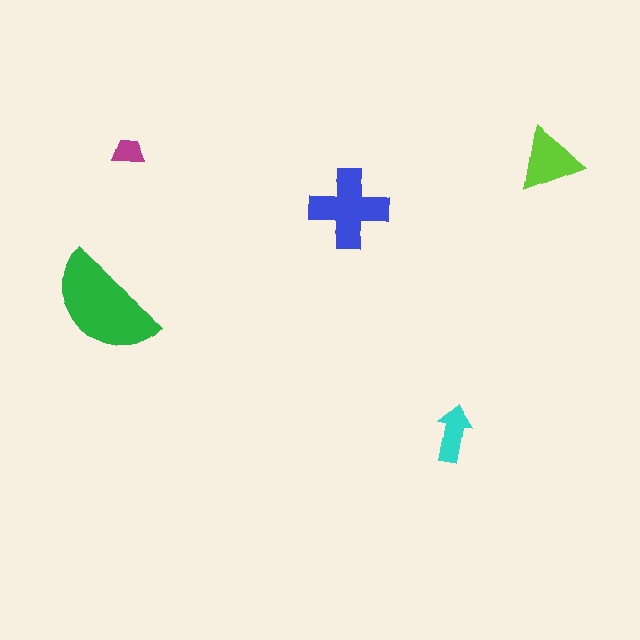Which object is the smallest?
The magenta trapezoid.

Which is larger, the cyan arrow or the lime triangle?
The lime triangle.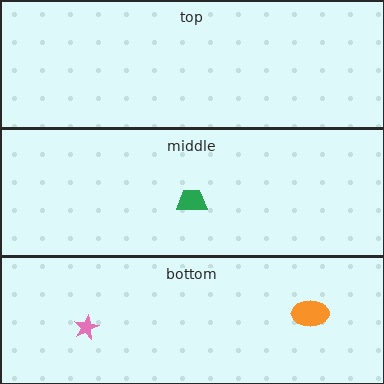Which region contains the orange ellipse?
The bottom region.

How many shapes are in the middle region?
1.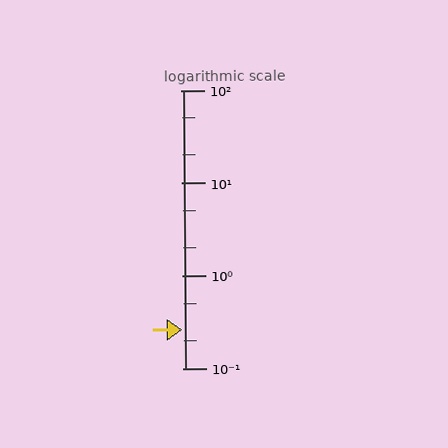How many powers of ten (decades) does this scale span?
The scale spans 3 decades, from 0.1 to 100.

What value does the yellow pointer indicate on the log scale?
The pointer indicates approximately 0.26.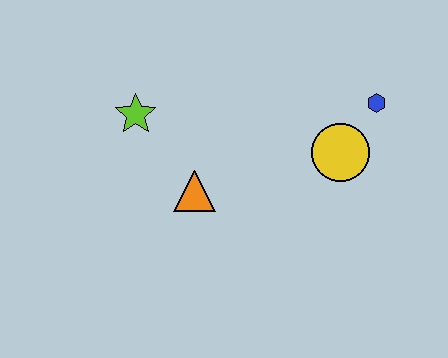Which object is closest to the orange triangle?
The lime star is closest to the orange triangle.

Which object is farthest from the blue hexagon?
The lime star is farthest from the blue hexagon.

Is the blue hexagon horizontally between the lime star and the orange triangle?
No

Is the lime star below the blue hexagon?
Yes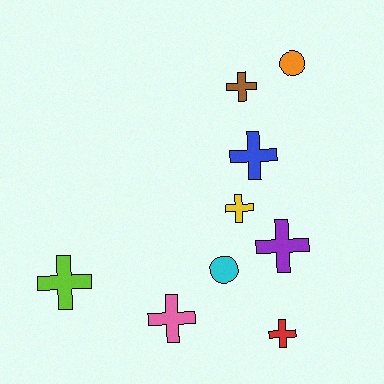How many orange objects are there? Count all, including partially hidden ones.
There is 1 orange object.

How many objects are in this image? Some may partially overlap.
There are 9 objects.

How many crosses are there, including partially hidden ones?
There are 7 crosses.